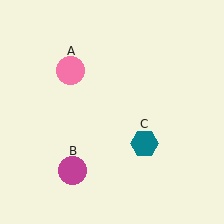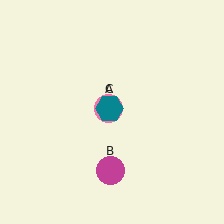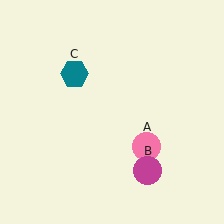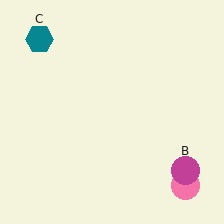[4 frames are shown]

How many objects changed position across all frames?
3 objects changed position: pink circle (object A), magenta circle (object B), teal hexagon (object C).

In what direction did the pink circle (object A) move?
The pink circle (object A) moved down and to the right.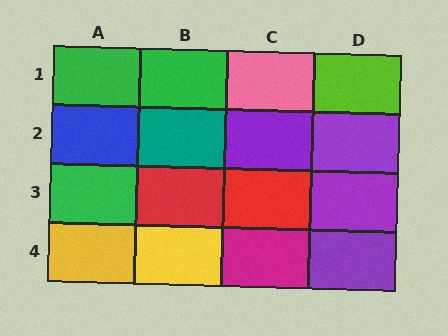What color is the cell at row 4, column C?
Magenta.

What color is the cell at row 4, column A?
Yellow.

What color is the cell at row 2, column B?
Teal.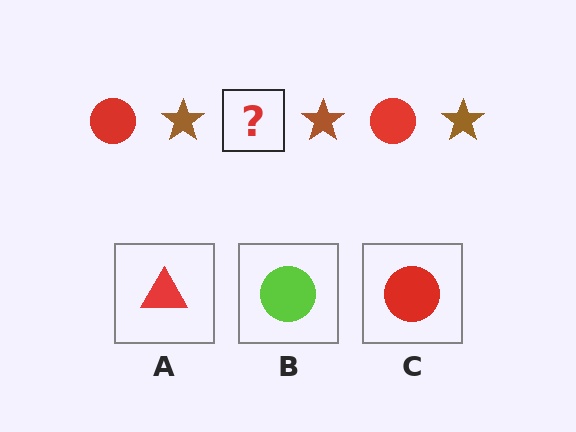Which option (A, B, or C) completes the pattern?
C.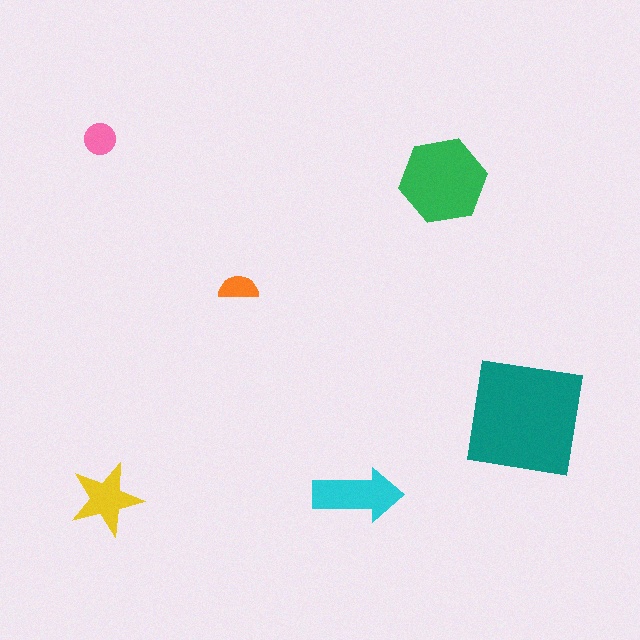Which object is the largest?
The teal square.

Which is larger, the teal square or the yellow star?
The teal square.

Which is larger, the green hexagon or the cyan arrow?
The green hexagon.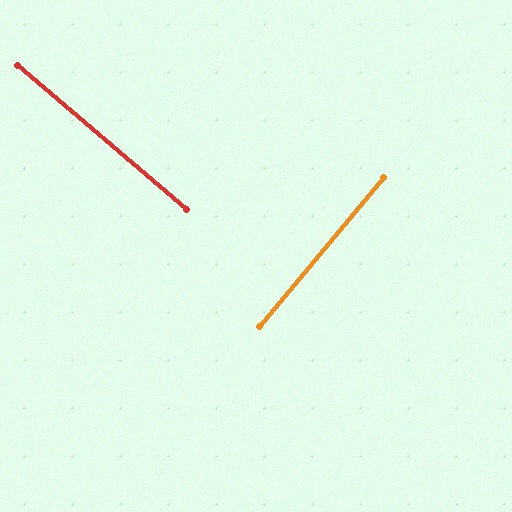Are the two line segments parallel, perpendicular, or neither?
Perpendicular — they meet at approximately 89°.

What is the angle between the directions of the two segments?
Approximately 89 degrees.